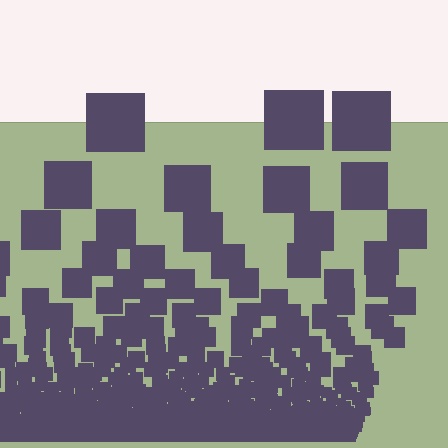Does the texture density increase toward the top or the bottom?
Density increases toward the bottom.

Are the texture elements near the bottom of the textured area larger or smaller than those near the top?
Smaller. The gradient is inverted — elements near the bottom are smaller and denser.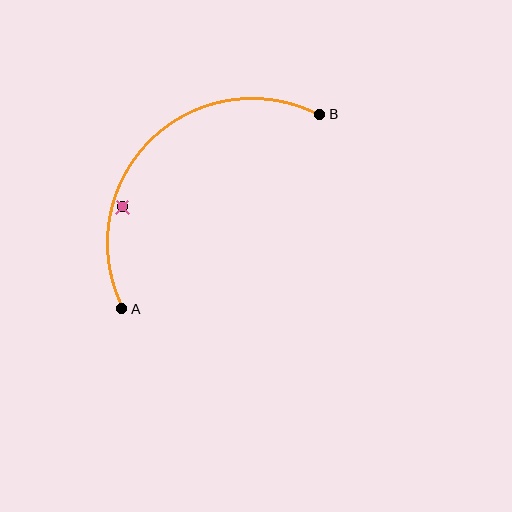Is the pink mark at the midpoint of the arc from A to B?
No — the pink mark does not lie on the arc at all. It sits slightly inside the curve.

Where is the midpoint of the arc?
The arc midpoint is the point on the curve farthest from the straight line joining A and B. It sits above and to the left of that line.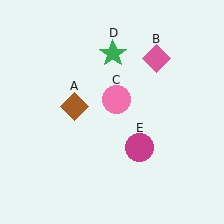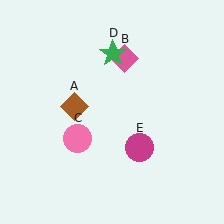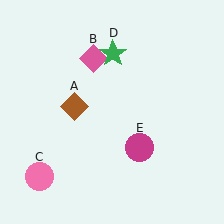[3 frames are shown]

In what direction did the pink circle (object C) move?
The pink circle (object C) moved down and to the left.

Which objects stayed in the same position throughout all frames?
Brown diamond (object A) and green star (object D) and magenta circle (object E) remained stationary.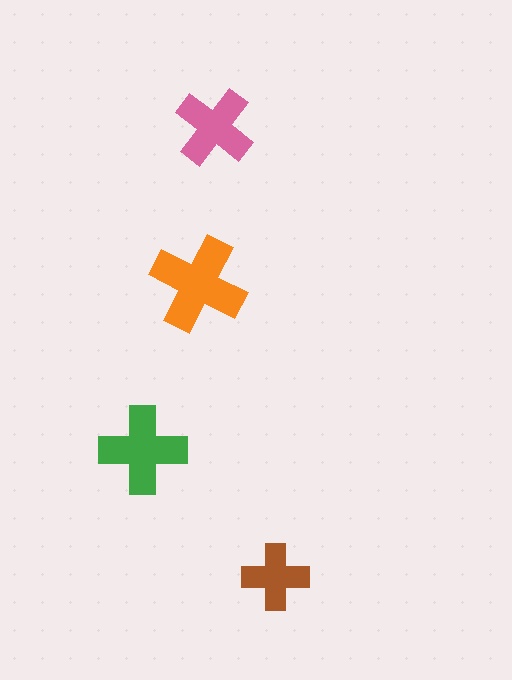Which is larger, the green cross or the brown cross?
The green one.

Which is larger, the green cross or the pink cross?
The green one.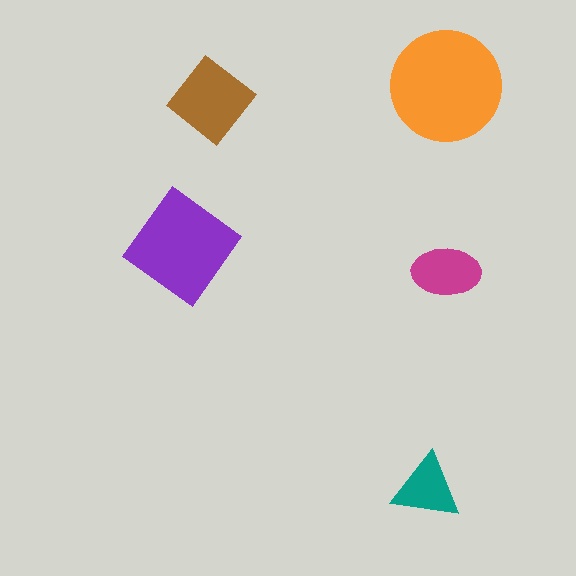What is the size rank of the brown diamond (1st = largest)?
3rd.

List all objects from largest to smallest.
The orange circle, the purple diamond, the brown diamond, the magenta ellipse, the teal triangle.